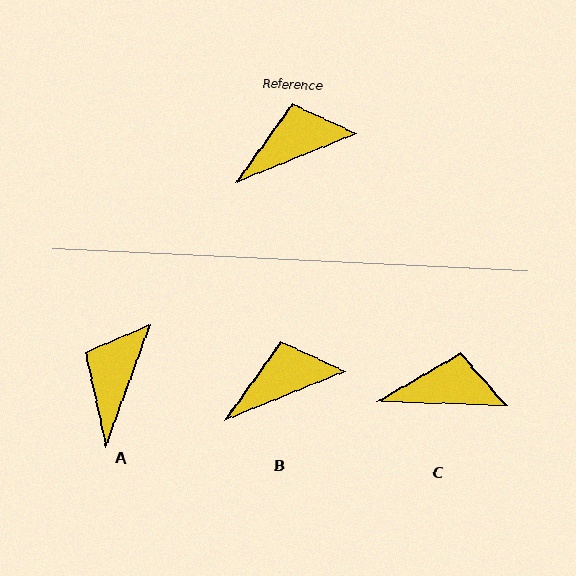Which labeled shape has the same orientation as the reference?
B.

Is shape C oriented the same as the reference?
No, it is off by about 24 degrees.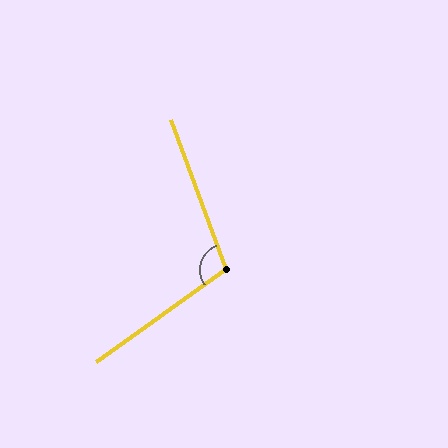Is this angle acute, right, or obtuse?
It is obtuse.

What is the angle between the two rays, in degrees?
Approximately 105 degrees.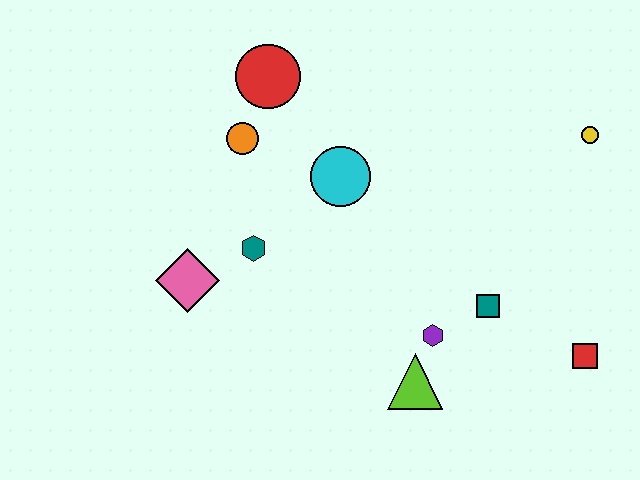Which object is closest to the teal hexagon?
The pink diamond is closest to the teal hexagon.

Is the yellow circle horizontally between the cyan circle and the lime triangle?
No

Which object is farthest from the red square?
The red circle is farthest from the red square.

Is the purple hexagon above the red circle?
No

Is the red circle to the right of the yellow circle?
No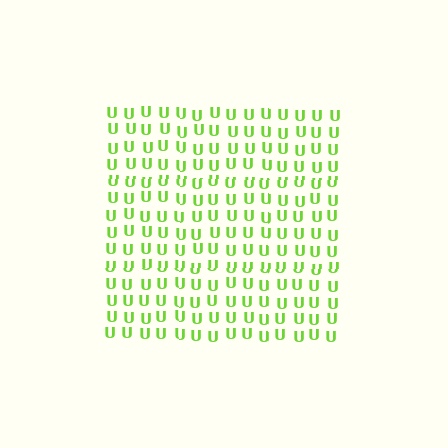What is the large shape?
The large shape is a square.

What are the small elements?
The small elements are letter U's.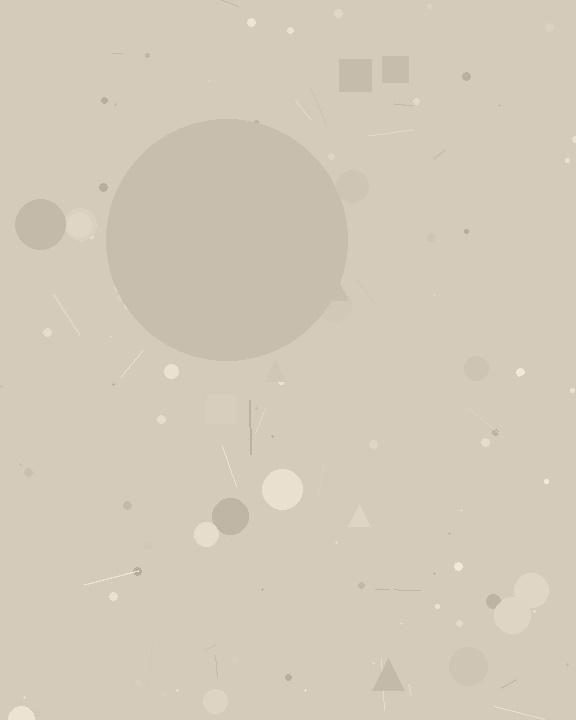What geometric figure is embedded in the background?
A circle is embedded in the background.